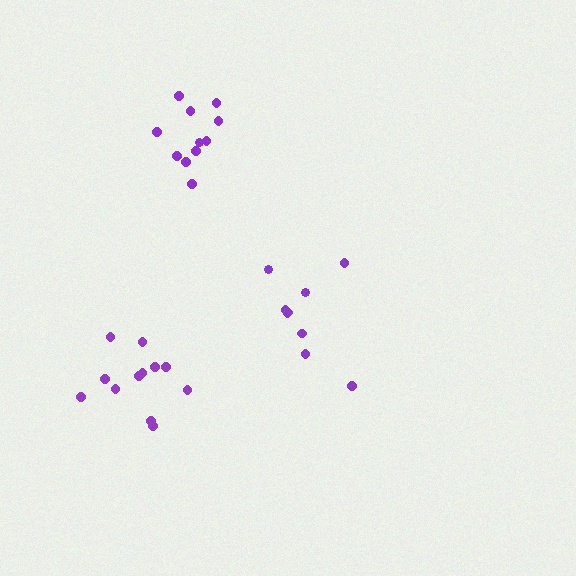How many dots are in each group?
Group 1: 9 dots, Group 2: 11 dots, Group 3: 12 dots (32 total).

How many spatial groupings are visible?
There are 3 spatial groupings.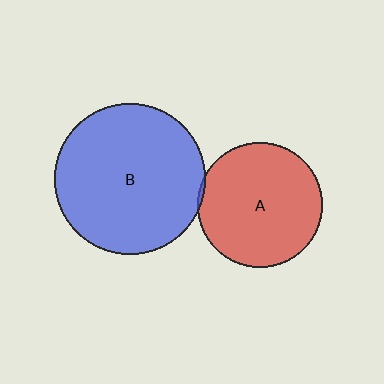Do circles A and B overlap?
Yes.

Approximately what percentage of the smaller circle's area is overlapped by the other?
Approximately 5%.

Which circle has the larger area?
Circle B (blue).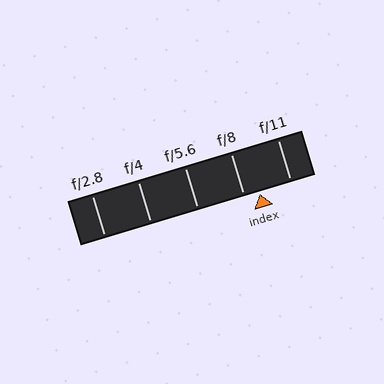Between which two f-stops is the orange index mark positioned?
The index mark is between f/8 and f/11.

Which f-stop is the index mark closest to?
The index mark is closest to f/8.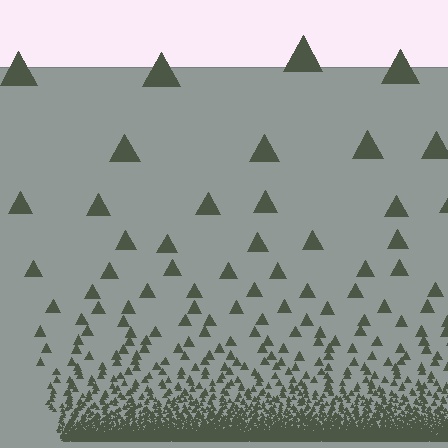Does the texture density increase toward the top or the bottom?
Density increases toward the bottom.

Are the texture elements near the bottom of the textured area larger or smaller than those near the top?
Smaller. The gradient is inverted — elements near the bottom are smaller and denser.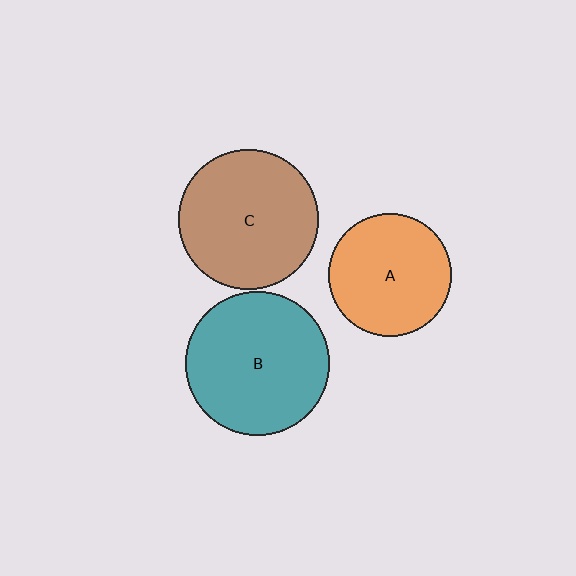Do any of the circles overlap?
No, none of the circles overlap.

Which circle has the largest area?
Circle B (teal).